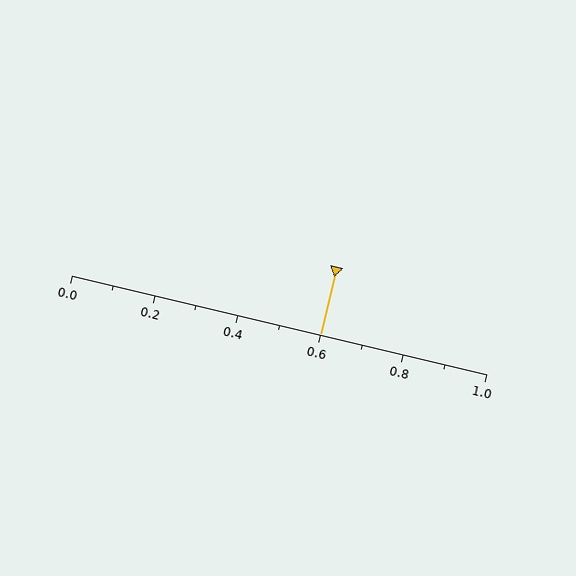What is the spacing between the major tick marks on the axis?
The major ticks are spaced 0.2 apart.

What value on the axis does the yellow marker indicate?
The marker indicates approximately 0.6.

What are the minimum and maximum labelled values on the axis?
The axis runs from 0.0 to 1.0.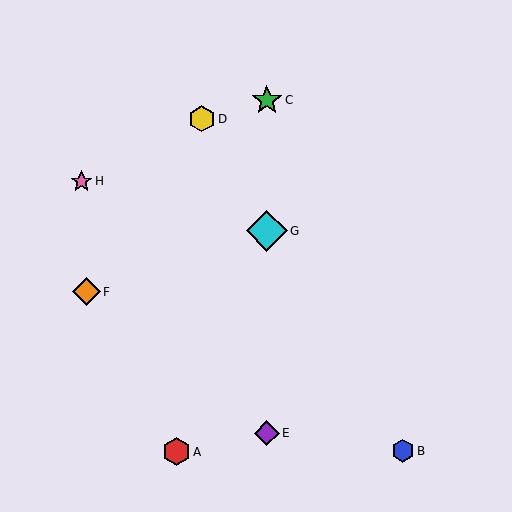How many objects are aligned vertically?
3 objects (C, E, G) are aligned vertically.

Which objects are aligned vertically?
Objects C, E, G are aligned vertically.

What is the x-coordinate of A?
Object A is at x≈176.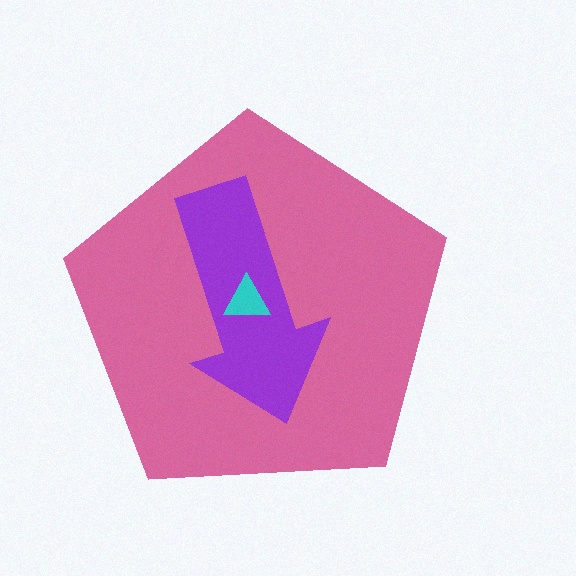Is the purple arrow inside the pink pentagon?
Yes.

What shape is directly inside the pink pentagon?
The purple arrow.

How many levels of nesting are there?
3.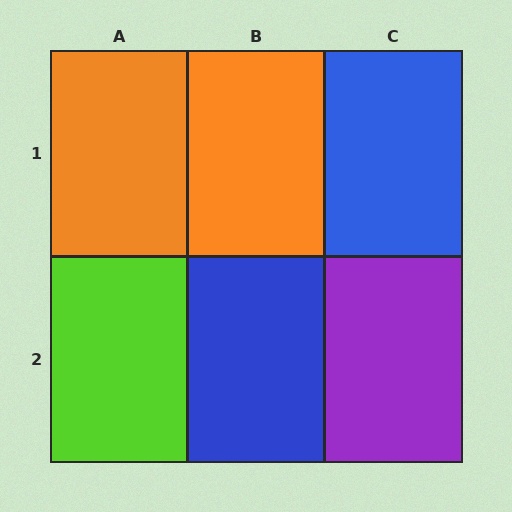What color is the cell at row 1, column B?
Orange.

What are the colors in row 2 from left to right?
Lime, blue, purple.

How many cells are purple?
1 cell is purple.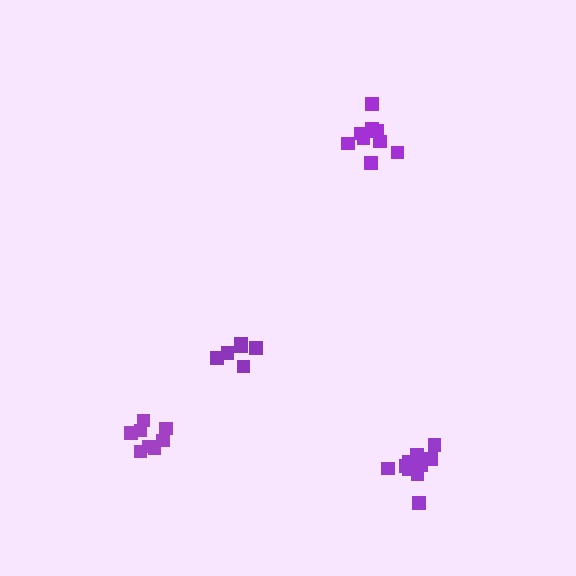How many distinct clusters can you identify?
There are 4 distinct clusters.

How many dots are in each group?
Group 1: 8 dots, Group 2: 9 dots, Group 3: 11 dots, Group 4: 6 dots (34 total).